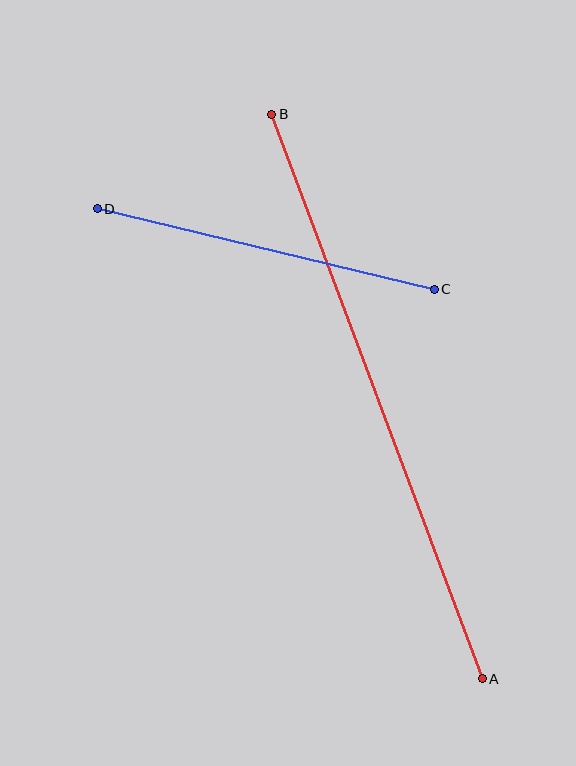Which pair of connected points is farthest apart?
Points A and B are farthest apart.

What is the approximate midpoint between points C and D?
The midpoint is at approximately (266, 249) pixels.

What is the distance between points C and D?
The distance is approximately 347 pixels.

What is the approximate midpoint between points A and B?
The midpoint is at approximately (377, 396) pixels.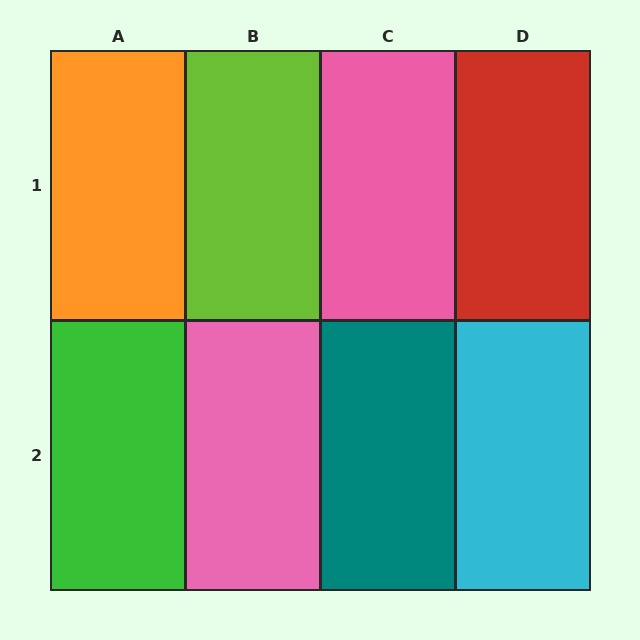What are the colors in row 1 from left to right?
Orange, lime, pink, red.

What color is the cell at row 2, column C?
Teal.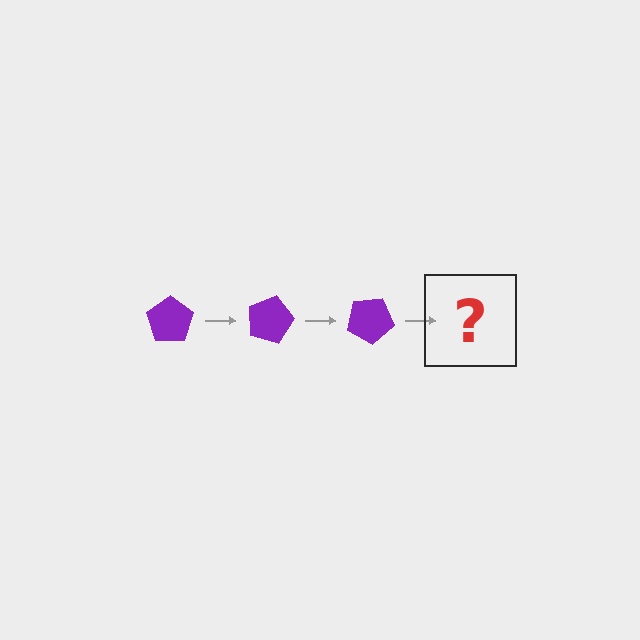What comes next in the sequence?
The next element should be a purple pentagon rotated 45 degrees.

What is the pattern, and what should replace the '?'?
The pattern is that the pentagon rotates 15 degrees each step. The '?' should be a purple pentagon rotated 45 degrees.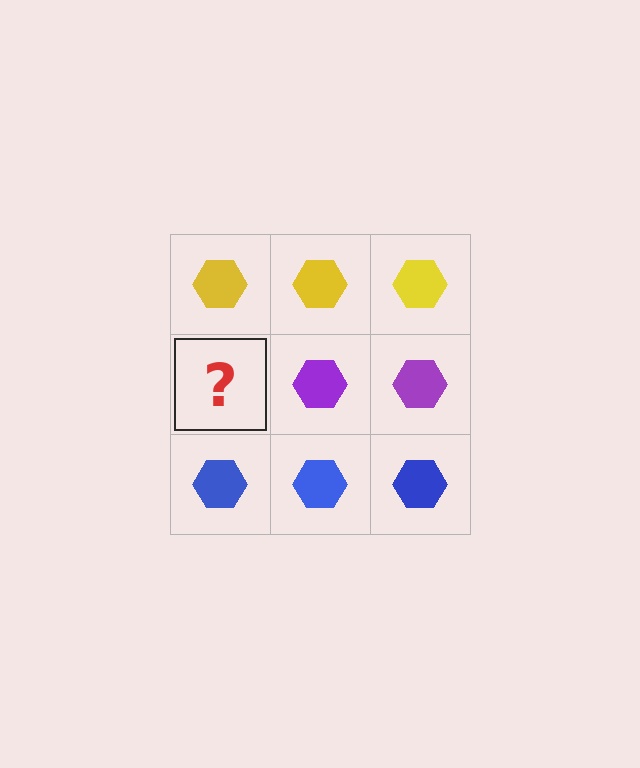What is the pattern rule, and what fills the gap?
The rule is that each row has a consistent color. The gap should be filled with a purple hexagon.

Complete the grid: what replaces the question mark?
The question mark should be replaced with a purple hexagon.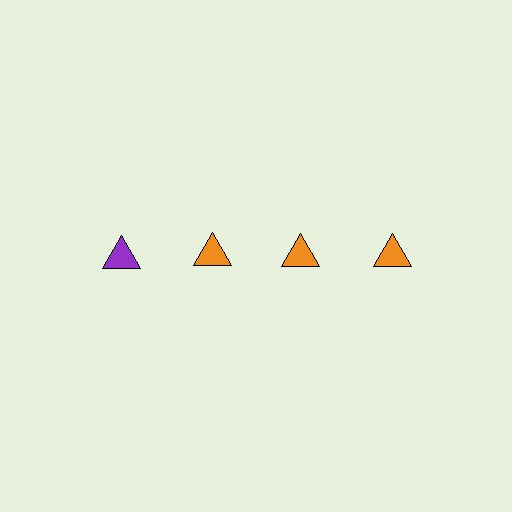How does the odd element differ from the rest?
It has a different color: purple instead of orange.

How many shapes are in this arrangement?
There are 4 shapes arranged in a grid pattern.